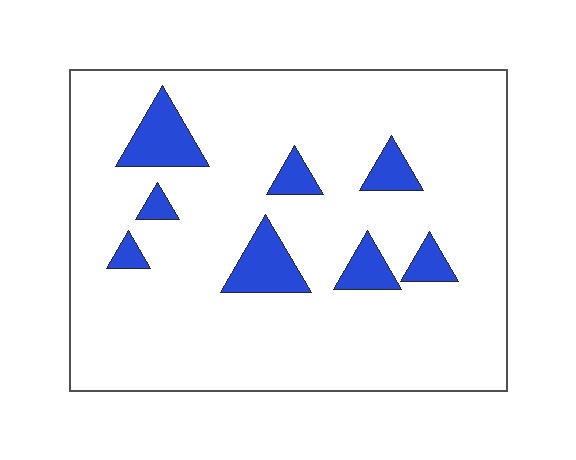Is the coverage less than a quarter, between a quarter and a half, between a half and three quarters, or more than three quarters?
Less than a quarter.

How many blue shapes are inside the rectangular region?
8.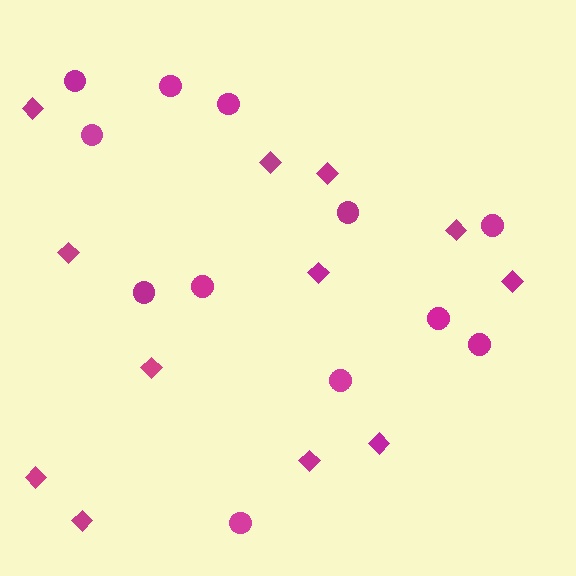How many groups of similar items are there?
There are 2 groups: one group of diamonds (12) and one group of circles (12).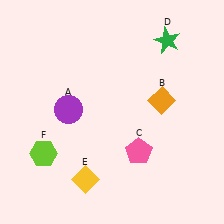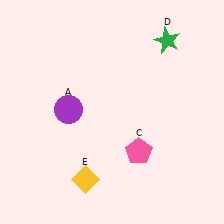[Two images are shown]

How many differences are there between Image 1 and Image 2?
There are 2 differences between the two images.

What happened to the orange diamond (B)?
The orange diamond (B) was removed in Image 2. It was in the top-right area of Image 1.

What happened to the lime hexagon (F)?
The lime hexagon (F) was removed in Image 2. It was in the bottom-left area of Image 1.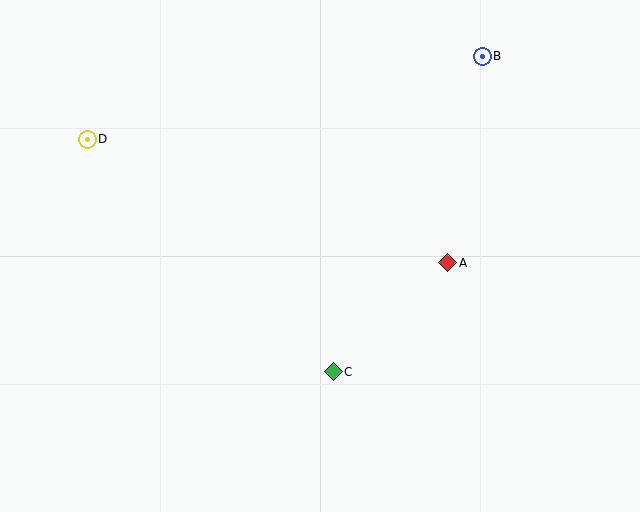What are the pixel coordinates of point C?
Point C is at (333, 372).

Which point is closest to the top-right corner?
Point B is closest to the top-right corner.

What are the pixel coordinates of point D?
Point D is at (87, 139).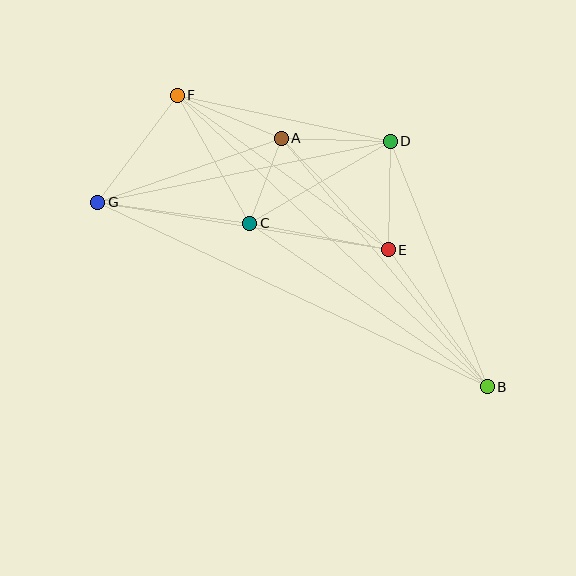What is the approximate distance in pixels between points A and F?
The distance between A and F is approximately 112 pixels.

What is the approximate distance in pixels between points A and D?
The distance between A and D is approximately 109 pixels.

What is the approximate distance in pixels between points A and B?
The distance between A and B is approximately 323 pixels.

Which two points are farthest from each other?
Points B and G are farthest from each other.